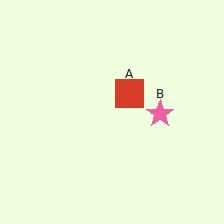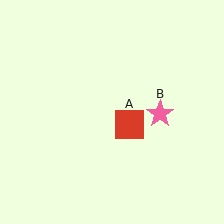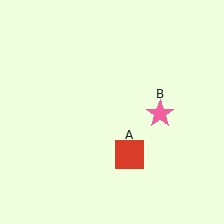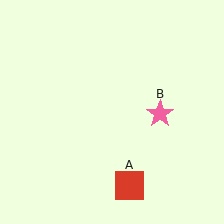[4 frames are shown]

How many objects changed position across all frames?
1 object changed position: red square (object A).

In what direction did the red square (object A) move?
The red square (object A) moved down.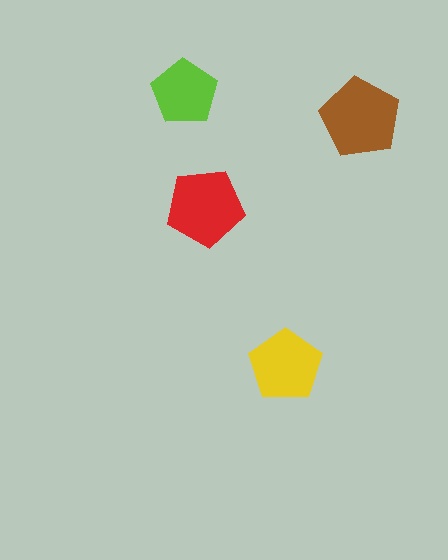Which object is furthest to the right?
The brown pentagon is rightmost.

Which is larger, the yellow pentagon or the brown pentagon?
The brown one.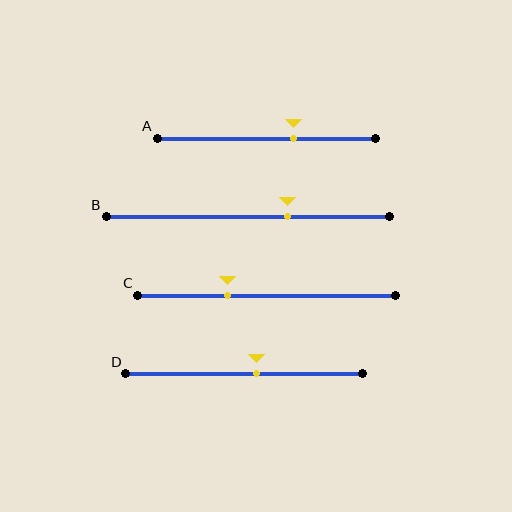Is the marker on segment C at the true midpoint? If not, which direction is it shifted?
No, the marker on segment C is shifted to the left by about 15% of the segment length.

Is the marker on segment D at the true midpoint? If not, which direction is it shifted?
No, the marker on segment D is shifted to the right by about 5% of the segment length.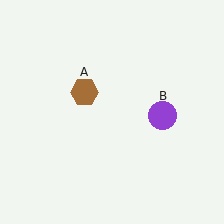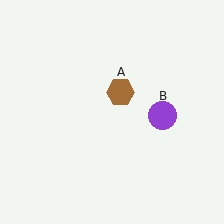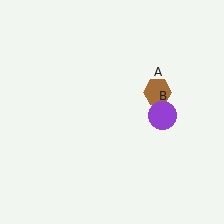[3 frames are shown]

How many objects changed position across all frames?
1 object changed position: brown hexagon (object A).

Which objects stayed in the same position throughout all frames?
Purple circle (object B) remained stationary.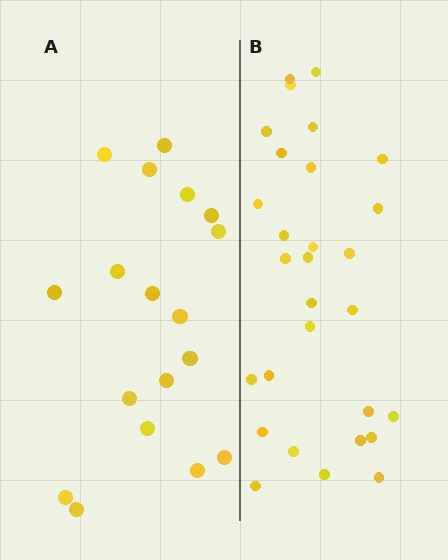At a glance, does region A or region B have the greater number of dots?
Region B (the right region) has more dots.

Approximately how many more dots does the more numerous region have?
Region B has roughly 12 or so more dots than region A.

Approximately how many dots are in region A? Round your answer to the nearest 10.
About 20 dots. (The exact count is 18, which rounds to 20.)